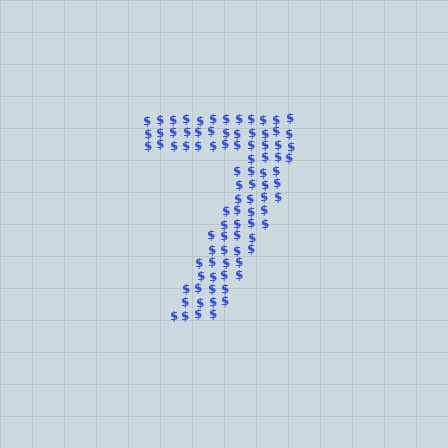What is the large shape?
The large shape is the digit 7.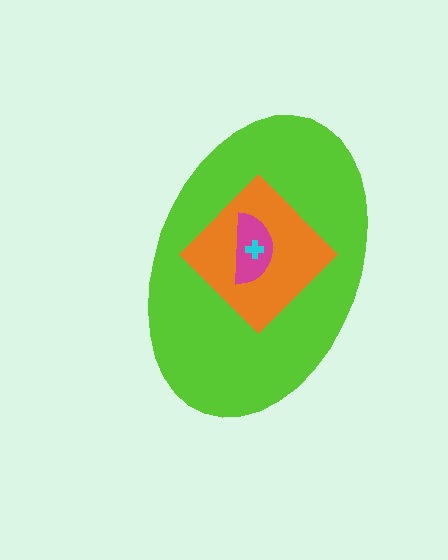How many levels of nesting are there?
4.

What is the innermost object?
The cyan cross.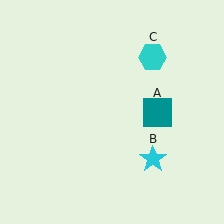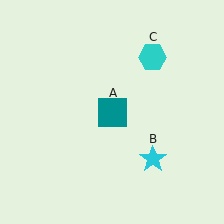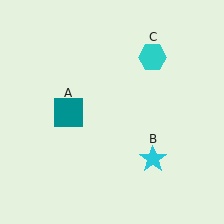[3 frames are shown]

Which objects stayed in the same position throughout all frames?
Cyan star (object B) and cyan hexagon (object C) remained stationary.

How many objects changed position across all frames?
1 object changed position: teal square (object A).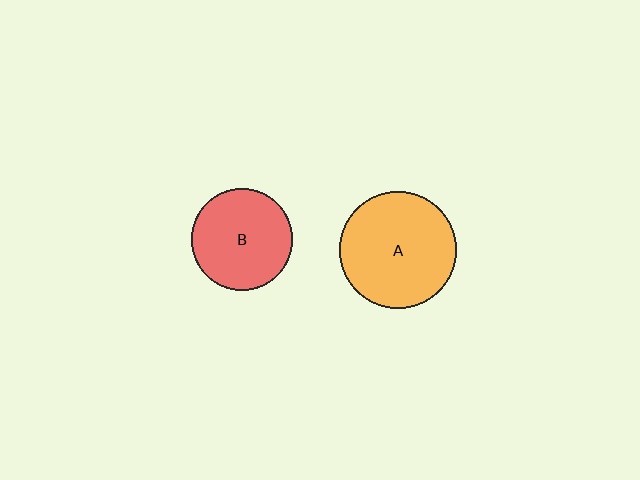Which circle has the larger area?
Circle A (orange).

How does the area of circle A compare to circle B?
Approximately 1.3 times.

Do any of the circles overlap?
No, none of the circles overlap.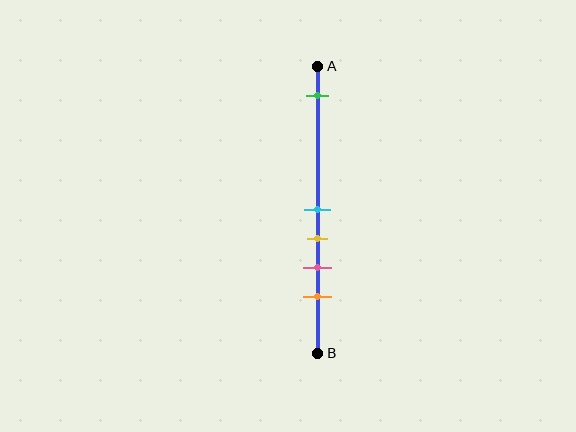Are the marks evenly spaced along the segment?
No, the marks are not evenly spaced.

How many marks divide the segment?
There are 5 marks dividing the segment.